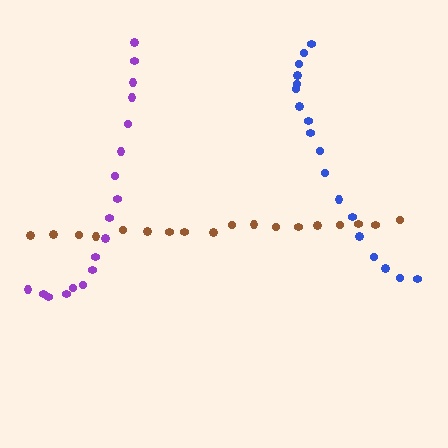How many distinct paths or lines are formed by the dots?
There are 3 distinct paths.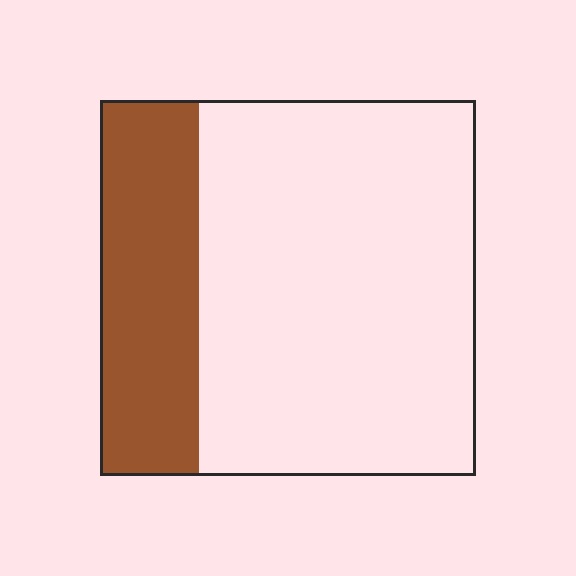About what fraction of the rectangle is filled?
About one quarter (1/4).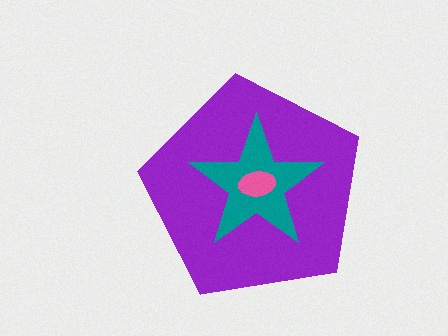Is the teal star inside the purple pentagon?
Yes.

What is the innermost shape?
The pink ellipse.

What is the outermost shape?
The purple pentagon.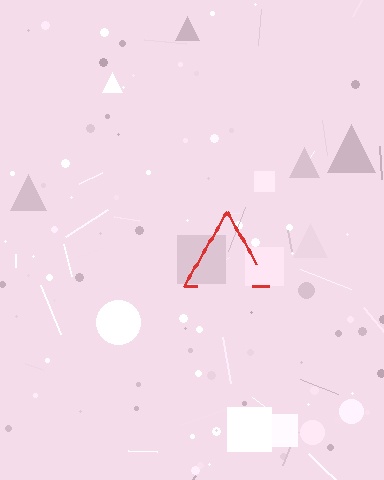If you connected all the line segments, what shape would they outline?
They would outline a triangle.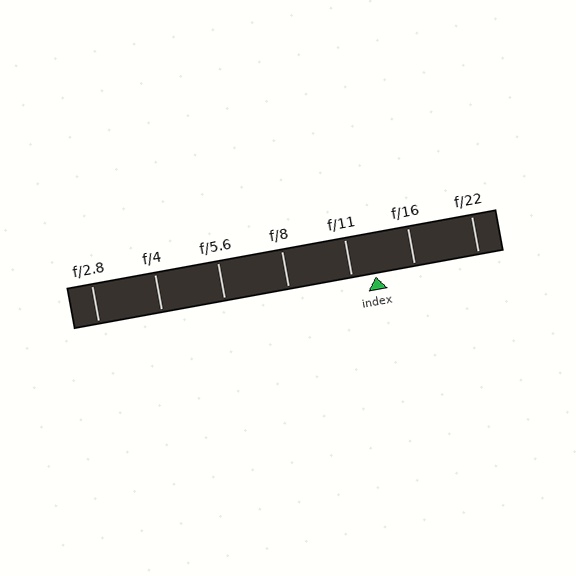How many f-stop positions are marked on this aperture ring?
There are 7 f-stop positions marked.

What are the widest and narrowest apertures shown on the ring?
The widest aperture shown is f/2.8 and the narrowest is f/22.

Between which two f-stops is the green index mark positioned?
The index mark is between f/11 and f/16.